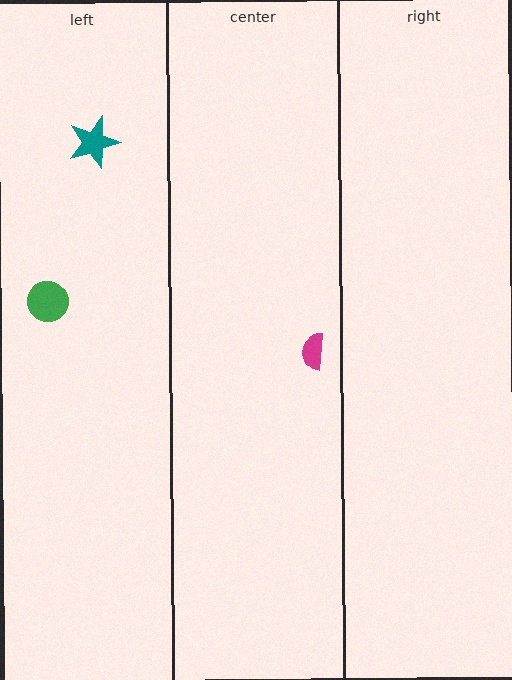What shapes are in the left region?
The teal star, the green circle.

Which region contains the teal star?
The left region.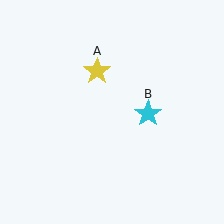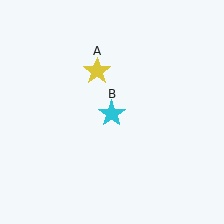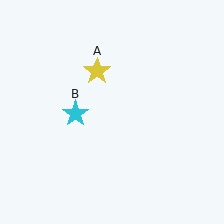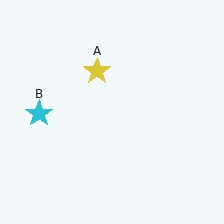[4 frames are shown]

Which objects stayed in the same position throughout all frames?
Yellow star (object A) remained stationary.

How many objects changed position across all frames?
1 object changed position: cyan star (object B).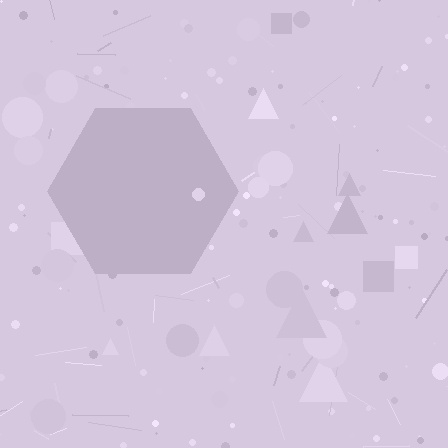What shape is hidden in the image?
A hexagon is hidden in the image.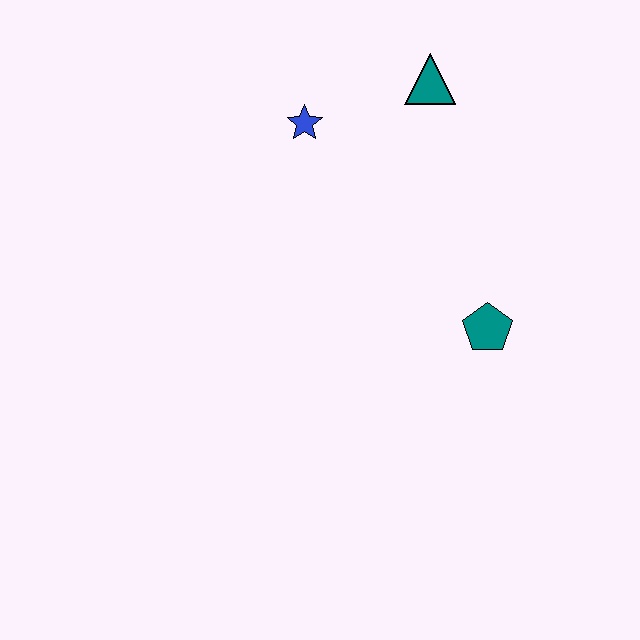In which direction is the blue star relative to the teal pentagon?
The blue star is above the teal pentagon.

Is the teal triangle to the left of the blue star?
No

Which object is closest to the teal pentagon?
The teal triangle is closest to the teal pentagon.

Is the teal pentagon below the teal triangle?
Yes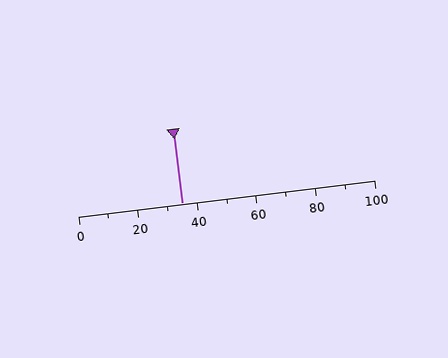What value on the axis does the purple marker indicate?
The marker indicates approximately 35.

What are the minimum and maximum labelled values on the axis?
The axis runs from 0 to 100.